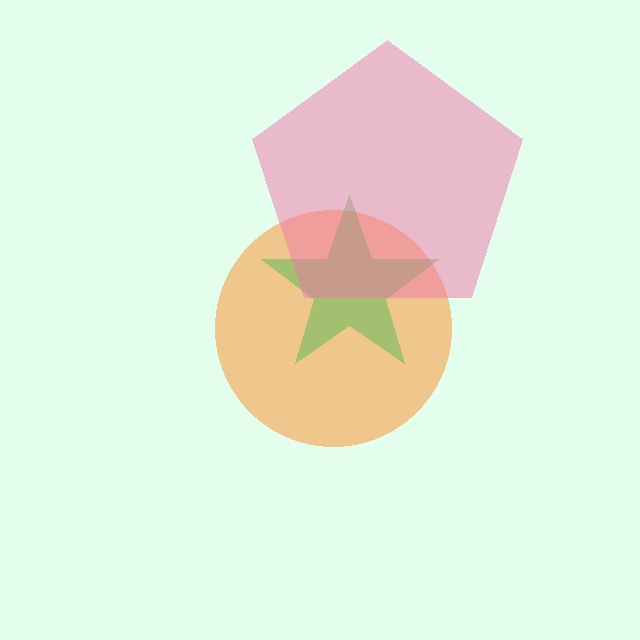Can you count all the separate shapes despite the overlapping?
Yes, there are 3 separate shapes.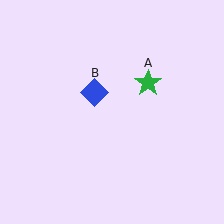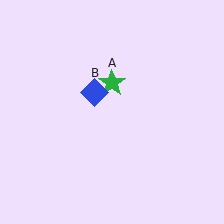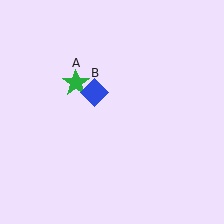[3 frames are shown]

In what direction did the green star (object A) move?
The green star (object A) moved left.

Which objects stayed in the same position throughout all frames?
Blue diamond (object B) remained stationary.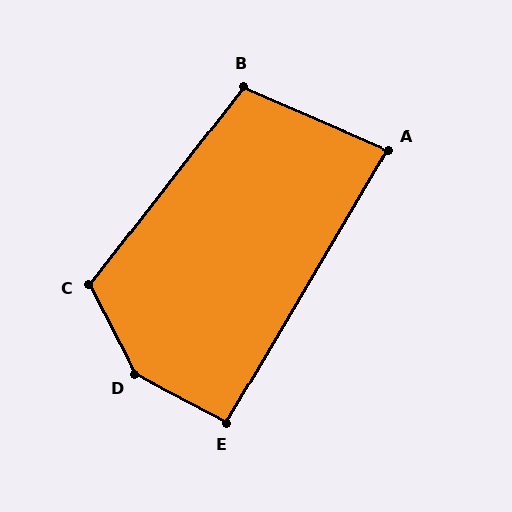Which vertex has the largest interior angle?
D, at approximately 145 degrees.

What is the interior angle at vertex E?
Approximately 93 degrees (approximately right).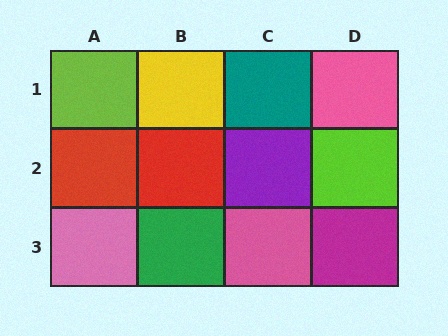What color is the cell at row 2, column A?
Red.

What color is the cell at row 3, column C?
Pink.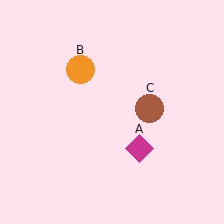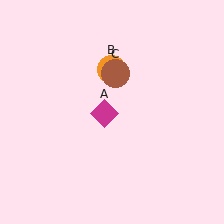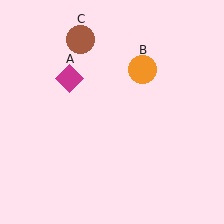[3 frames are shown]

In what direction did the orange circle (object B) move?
The orange circle (object B) moved right.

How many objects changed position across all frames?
3 objects changed position: magenta diamond (object A), orange circle (object B), brown circle (object C).